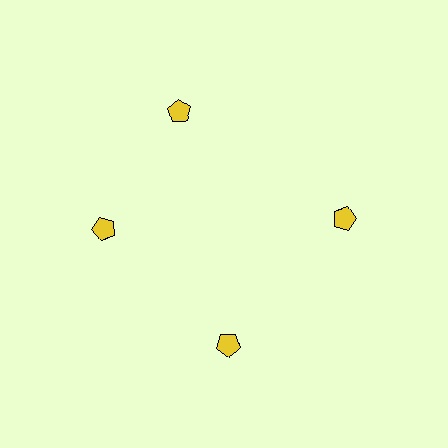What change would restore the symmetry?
The symmetry would be restored by rotating it back into even spacing with its neighbors so that all 4 pentagons sit at equal angles and equal distance from the center.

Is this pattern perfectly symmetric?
No. The 4 yellow pentagons are arranged in a ring, but one element near the 12 o'clock position is rotated out of alignment along the ring, breaking the 4-fold rotational symmetry.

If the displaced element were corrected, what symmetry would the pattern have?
It would have 4-fold rotational symmetry — the pattern would map onto itself every 90 degrees.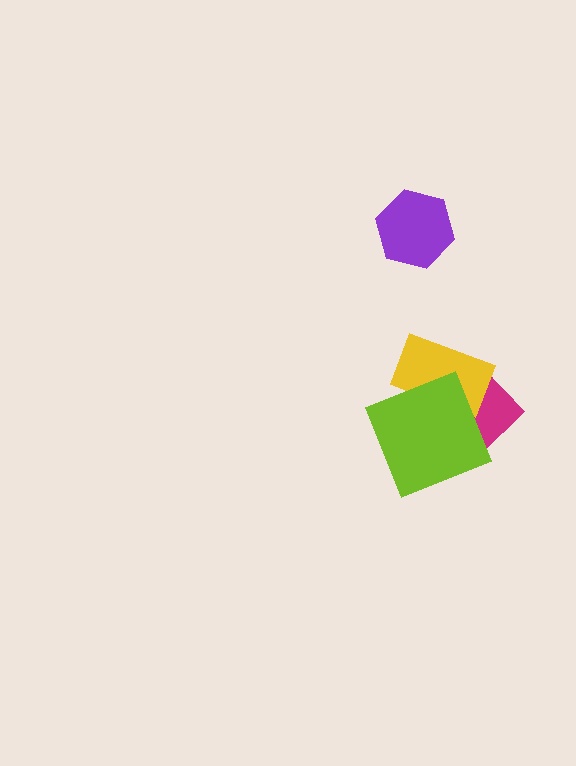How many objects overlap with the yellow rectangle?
2 objects overlap with the yellow rectangle.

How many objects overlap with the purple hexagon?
0 objects overlap with the purple hexagon.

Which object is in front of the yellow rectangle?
The lime square is in front of the yellow rectangle.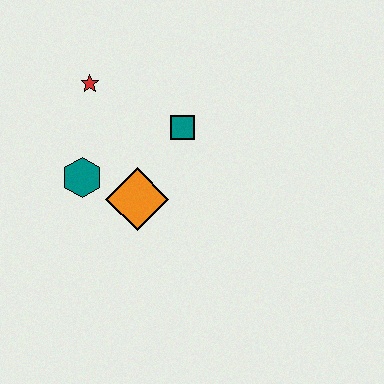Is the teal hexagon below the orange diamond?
No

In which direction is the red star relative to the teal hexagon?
The red star is above the teal hexagon.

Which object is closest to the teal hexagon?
The orange diamond is closest to the teal hexagon.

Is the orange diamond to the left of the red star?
No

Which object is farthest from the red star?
The orange diamond is farthest from the red star.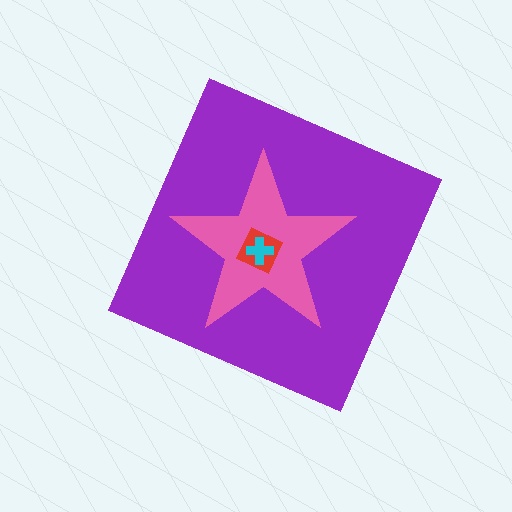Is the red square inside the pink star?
Yes.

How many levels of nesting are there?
4.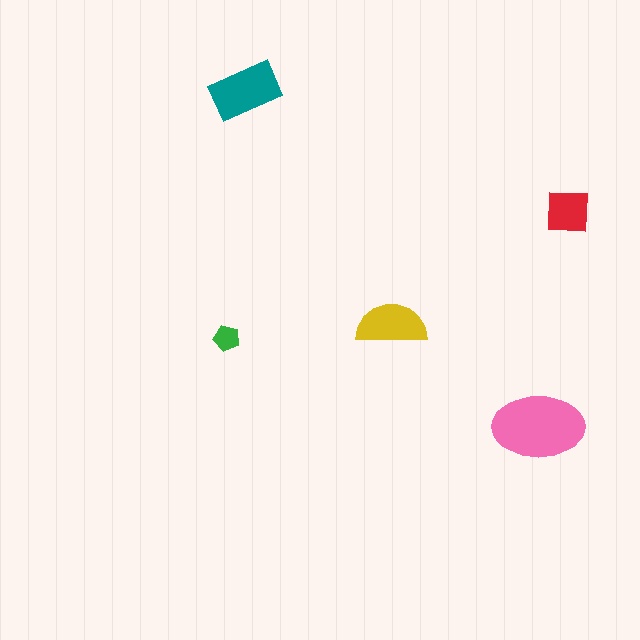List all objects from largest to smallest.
The pink ellipse, the teal rectangle, the yellow semicircle, the red square, the green pentagon.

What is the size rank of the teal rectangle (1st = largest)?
2nd.